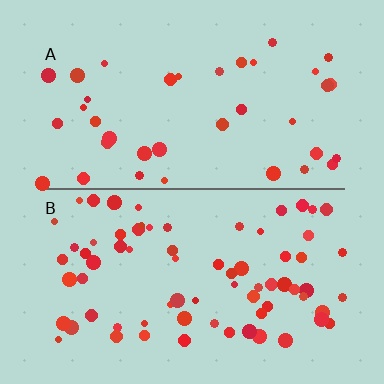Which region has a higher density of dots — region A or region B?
B (the bottom).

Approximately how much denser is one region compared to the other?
Approximately 1.9× — region B over region A.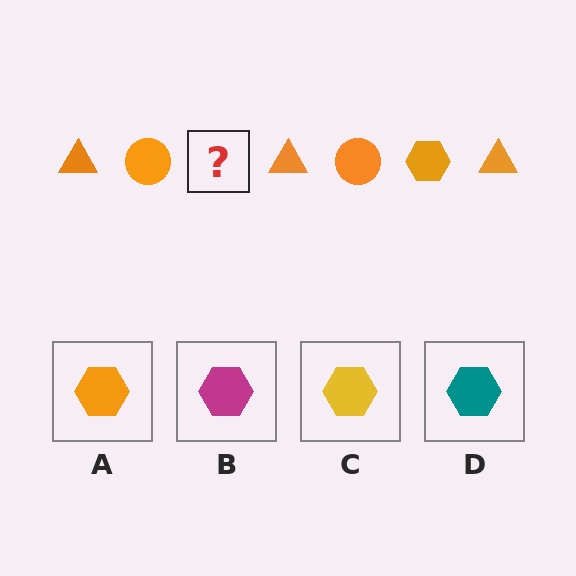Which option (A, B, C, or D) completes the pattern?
A.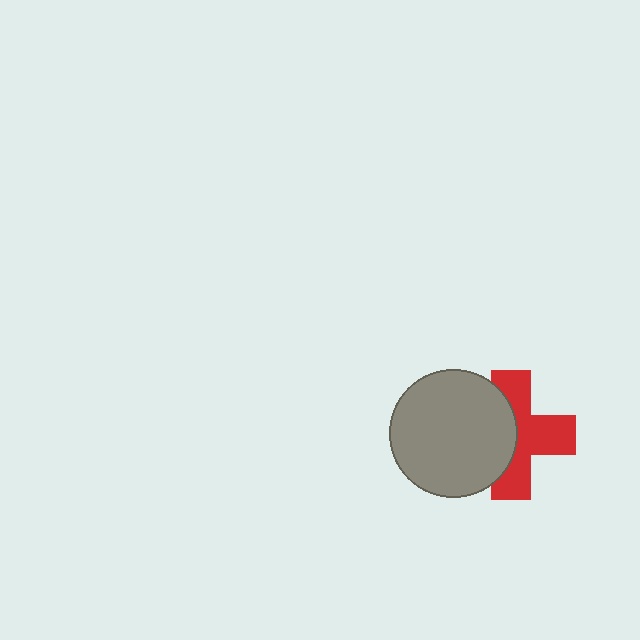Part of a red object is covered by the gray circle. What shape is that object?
It is a cross.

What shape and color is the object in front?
The object in front is a gray circle.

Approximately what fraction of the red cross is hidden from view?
Roughly 43% of the red cross is hidden behind the gray circle.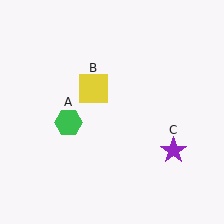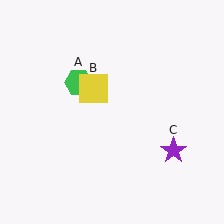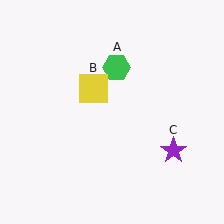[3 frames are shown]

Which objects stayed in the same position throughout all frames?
Yellow square (object B) and purple star (object C) remained stationary.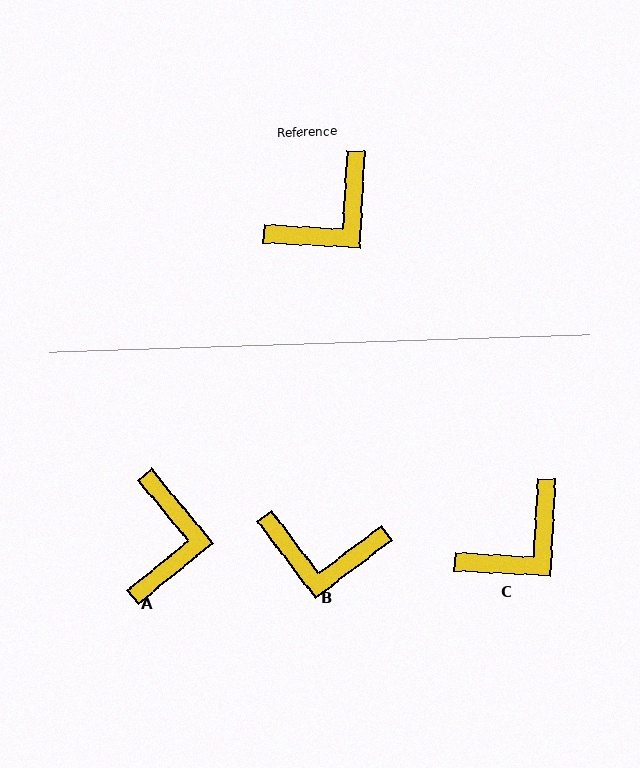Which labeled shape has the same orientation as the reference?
C.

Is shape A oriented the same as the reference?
No, it is off by about 42 degrees.